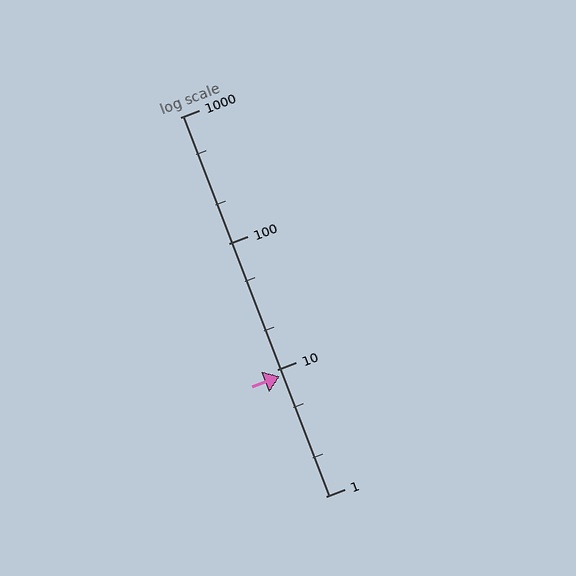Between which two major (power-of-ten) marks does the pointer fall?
The pointer is between 1 and 10.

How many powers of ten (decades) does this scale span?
The scale spans 3 decades, from 1 to 1000.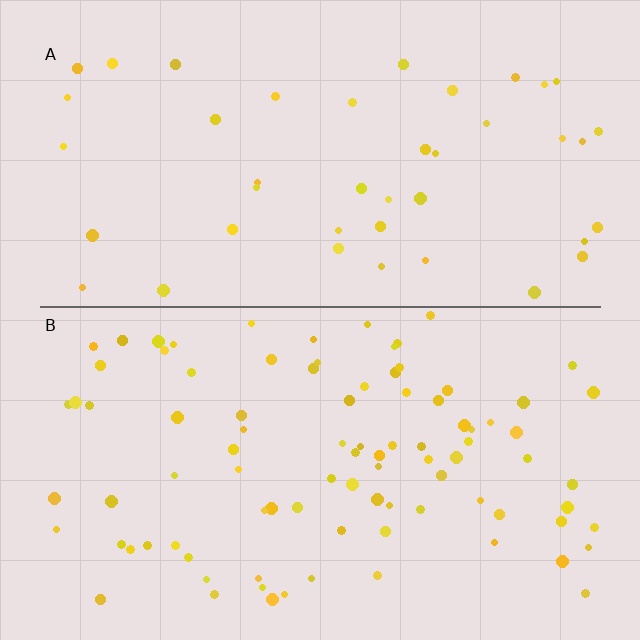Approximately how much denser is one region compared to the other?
Approximately 2.2× — region B over region A.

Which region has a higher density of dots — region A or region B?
B (the bottom).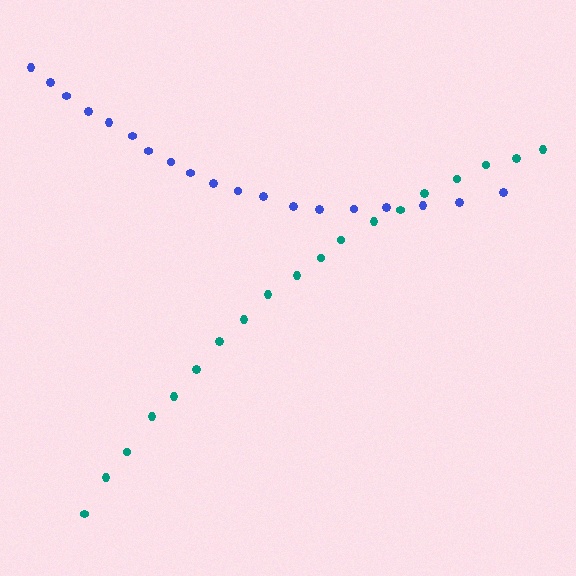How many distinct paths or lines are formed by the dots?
There are 2 distinct paths.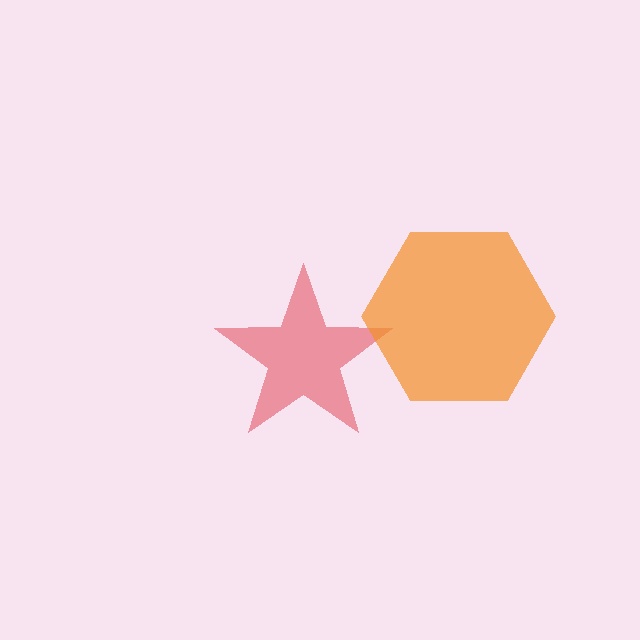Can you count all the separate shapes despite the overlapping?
Yes, there are 2 separate shapes.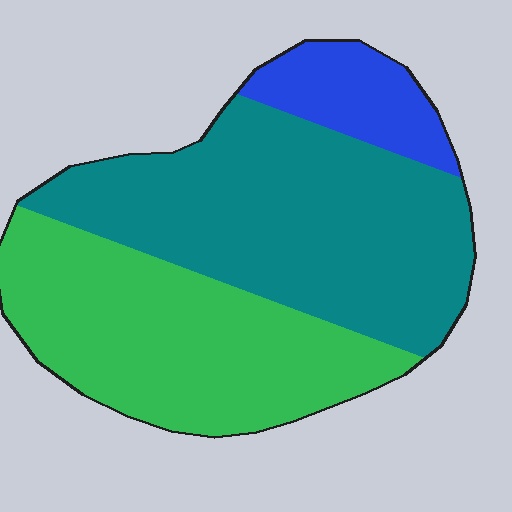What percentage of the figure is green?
Green takes up about two fifths (2/5) of the figure.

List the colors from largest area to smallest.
From largest to smallest: teal, green, blue.